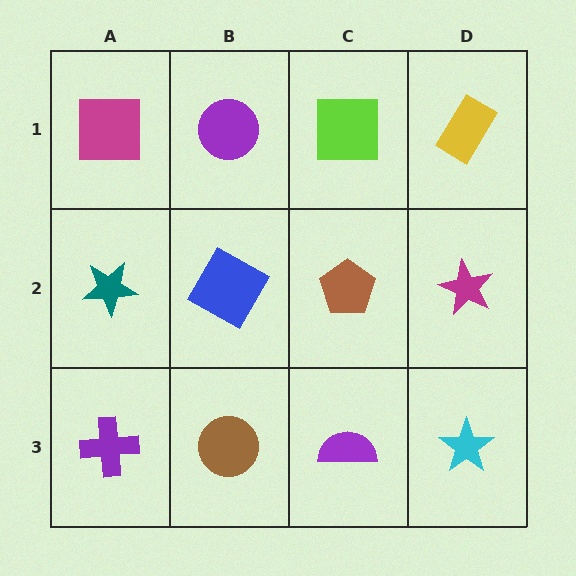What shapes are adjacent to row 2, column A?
A magenta square (row 1, column A), a purple cross (row 3, column A), a blue square (row 2, column B).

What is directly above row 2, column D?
A yellow rectangle.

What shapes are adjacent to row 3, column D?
A magenta star (row 2, column D), a purple semicircle (row 3, column C).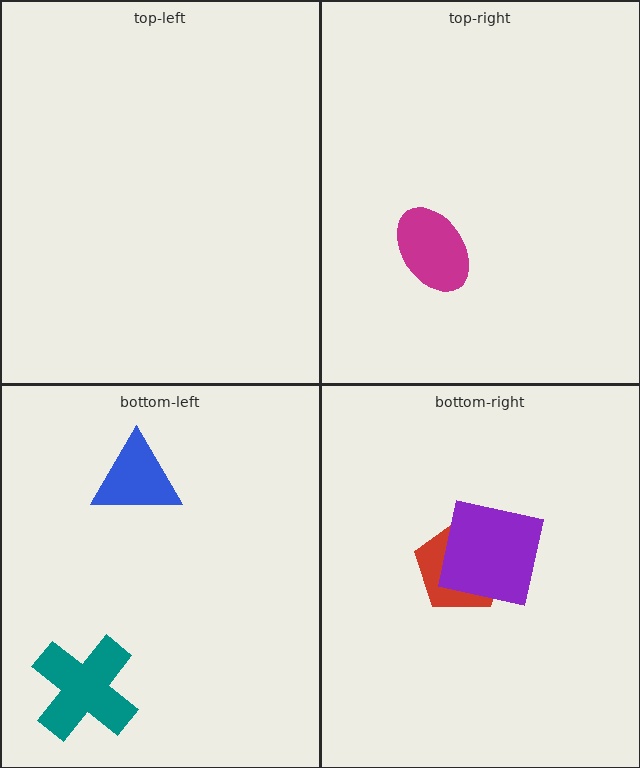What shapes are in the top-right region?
The magenta ellipse.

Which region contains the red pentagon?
The bottom-right region.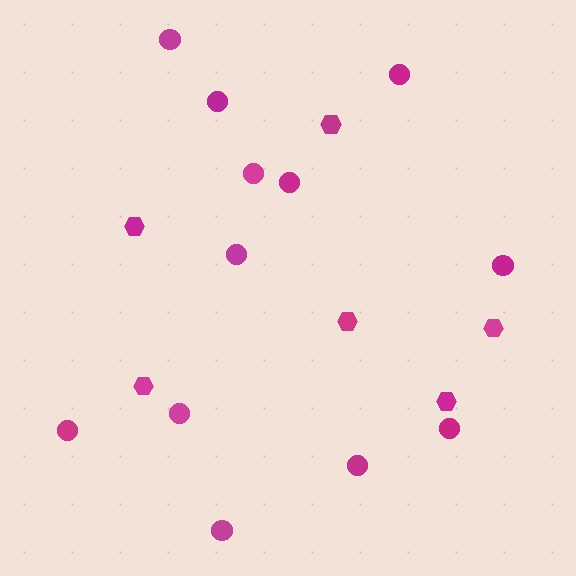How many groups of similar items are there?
There are 2 groups: one group of hexagons (6) and one group of circles (12).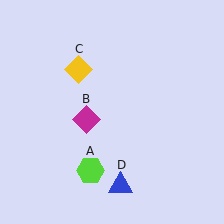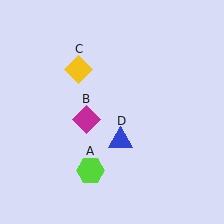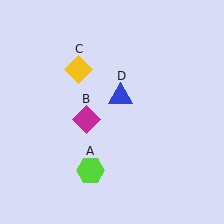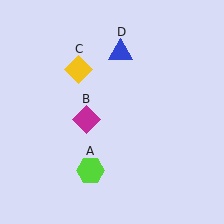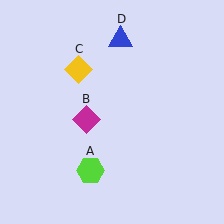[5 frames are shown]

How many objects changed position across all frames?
1 object changed position: blue triangle (object D).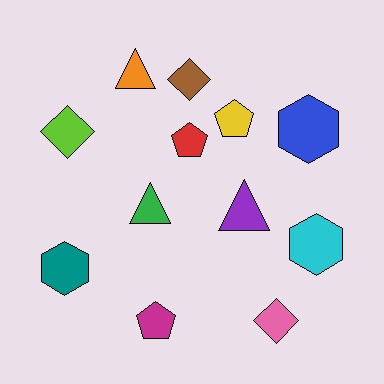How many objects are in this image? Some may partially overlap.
There are 12 objects.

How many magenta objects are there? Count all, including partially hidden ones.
There is 1 magenta object.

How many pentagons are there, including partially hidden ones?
There are 3 pentagons.